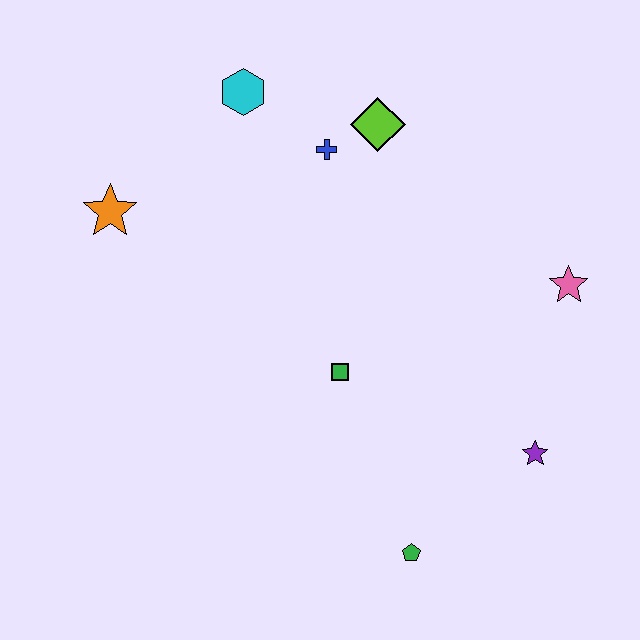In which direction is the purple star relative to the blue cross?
The purple star is below the blue cross.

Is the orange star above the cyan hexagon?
No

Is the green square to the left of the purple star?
Yes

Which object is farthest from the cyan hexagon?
The green pentagon is farthest from the cyan hexagon.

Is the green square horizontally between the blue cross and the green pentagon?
Yes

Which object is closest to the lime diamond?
The blue cross is closest to the lime diamond.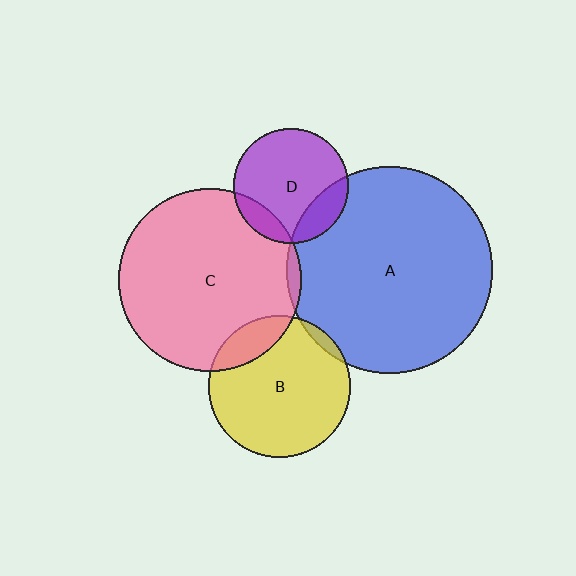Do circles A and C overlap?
Yes.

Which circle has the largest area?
Circle A (blue).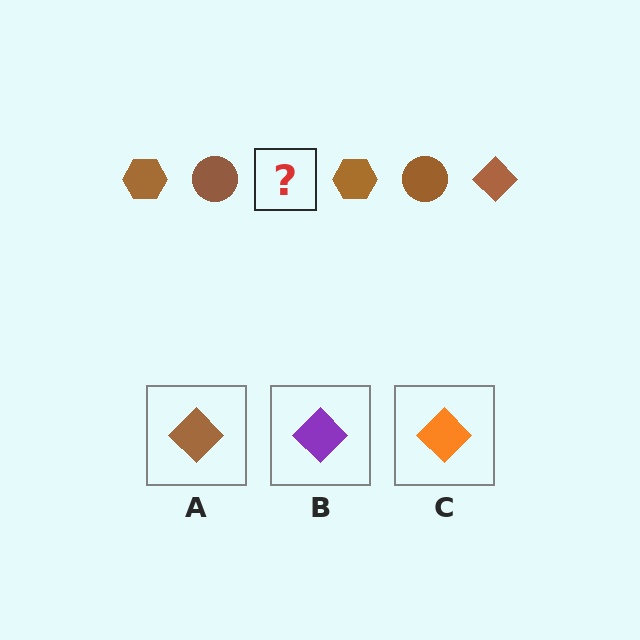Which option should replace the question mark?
Option A.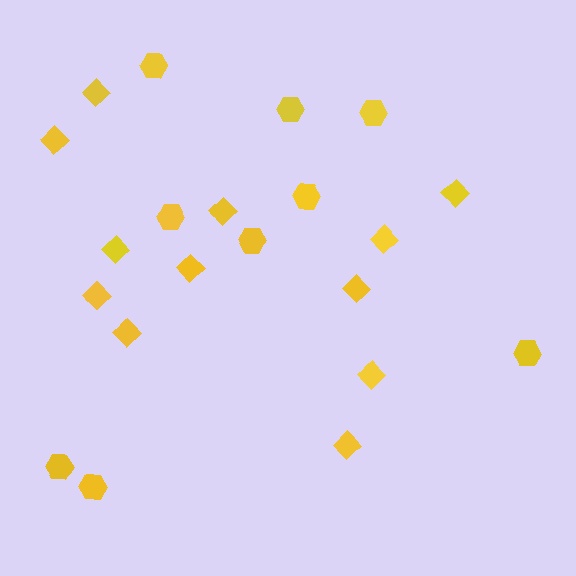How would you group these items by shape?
There are 2 groups: one group of hexagons (9) and one group of diamonds (12).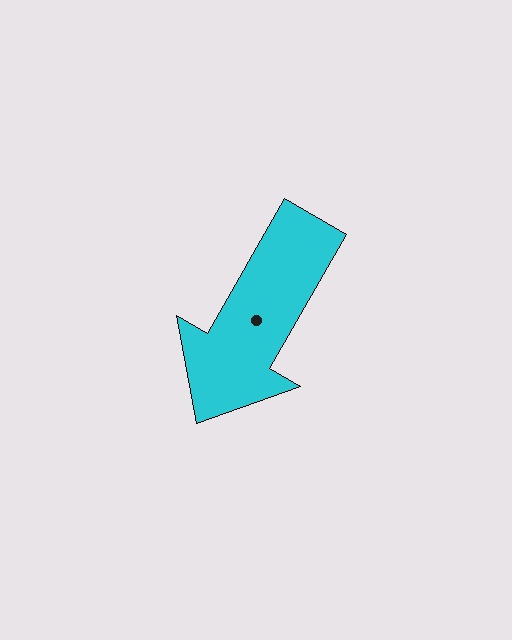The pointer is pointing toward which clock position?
Roughly 7 o'clock.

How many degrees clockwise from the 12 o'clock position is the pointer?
Approximately 210 degrees.